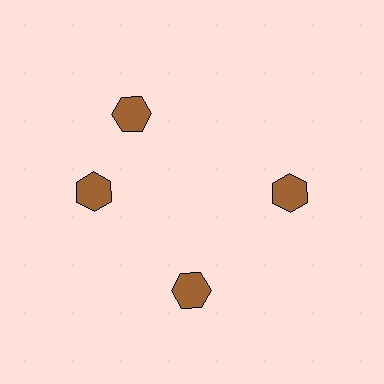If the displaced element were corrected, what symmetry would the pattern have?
It would have 4-fold rotational symmetry — the pattern would map onto itself every 90 degrees.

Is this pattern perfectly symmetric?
No. The 4 brown hexagons are arranged in a ring, but one element near the 12 o'clock position is rotated out of alignment along the ring, breaking the 4-fold rotational symmetry.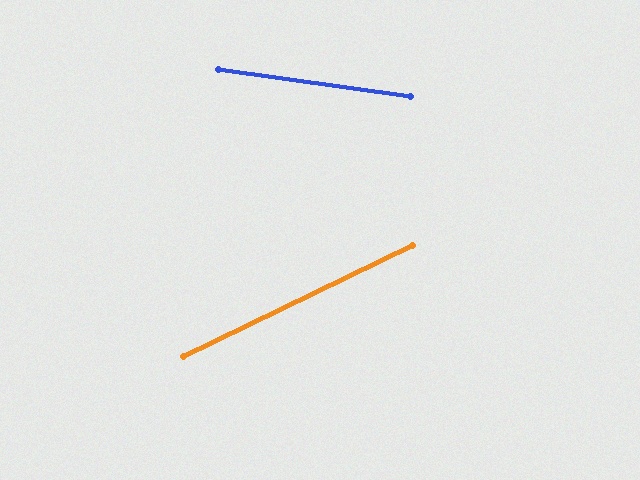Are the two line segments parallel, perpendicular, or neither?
Neither parallel nor perpendicular — they differ by about 34°.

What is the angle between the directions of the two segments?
Approximately 34 degrees.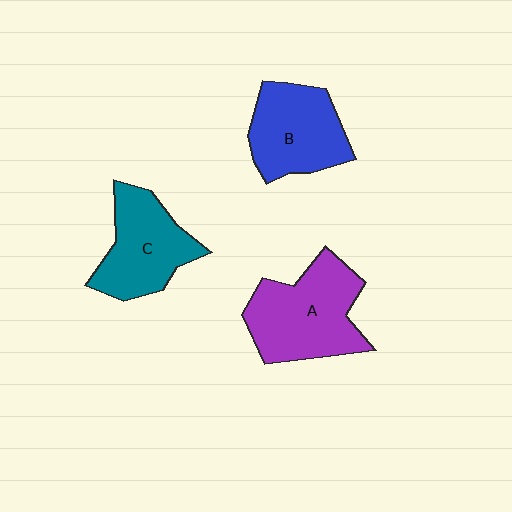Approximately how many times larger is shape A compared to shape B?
Approximately 1.2 times.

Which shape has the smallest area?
Shape C (teal).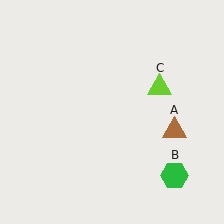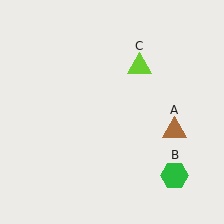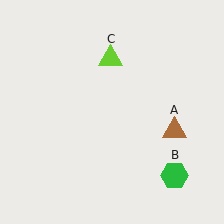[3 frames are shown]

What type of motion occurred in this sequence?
The lime triangle (object C) rotated counterclockwise around the center of the scene.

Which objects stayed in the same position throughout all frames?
Brown triangle (object A) and green hexagon (object B) remained stationary.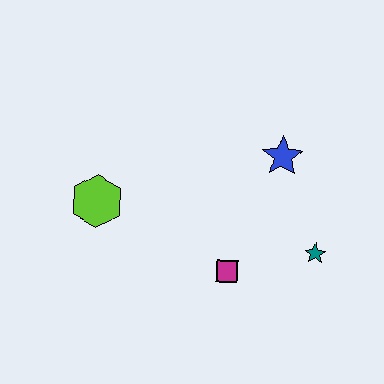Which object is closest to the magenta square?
The teal star is closest to the magenta square.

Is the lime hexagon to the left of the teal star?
Yes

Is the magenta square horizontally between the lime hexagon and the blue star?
Yes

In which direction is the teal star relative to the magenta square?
The teal star is to the right of the magenta square.